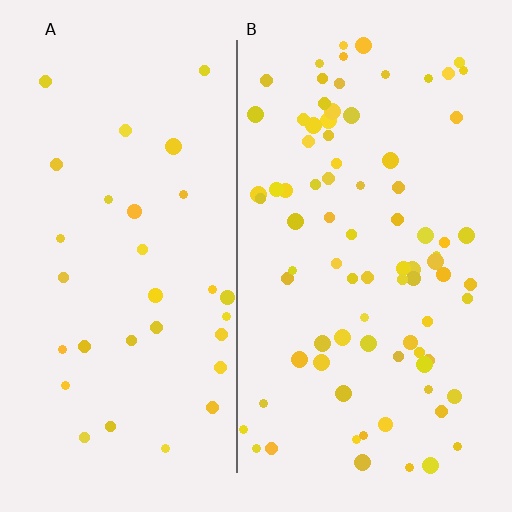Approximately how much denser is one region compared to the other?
Approximately 2.6× — region B over region A.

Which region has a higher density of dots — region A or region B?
B (the right).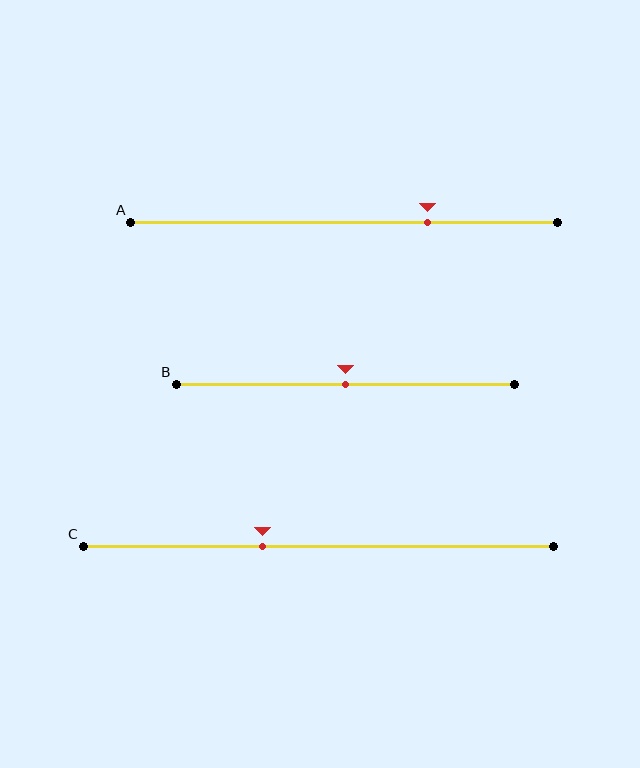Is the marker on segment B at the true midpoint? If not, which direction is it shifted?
Yes, the marker on segment B is at the true midpoint.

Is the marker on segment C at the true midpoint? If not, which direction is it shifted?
No, the marker on segment C is shifted to the left by about 12% of the segment length.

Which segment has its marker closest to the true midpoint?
Segment B has its marker closest to the true midpoint.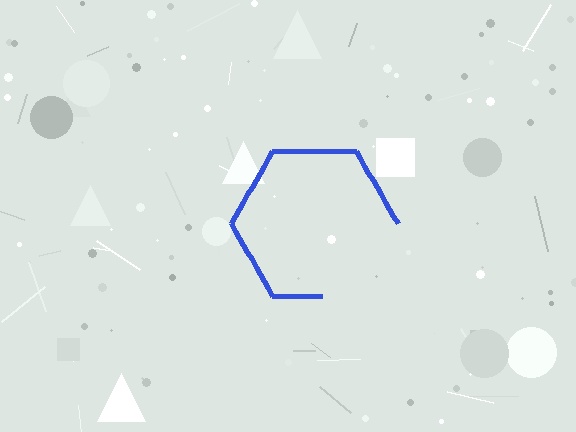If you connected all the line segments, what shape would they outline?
They would outline a hexagon.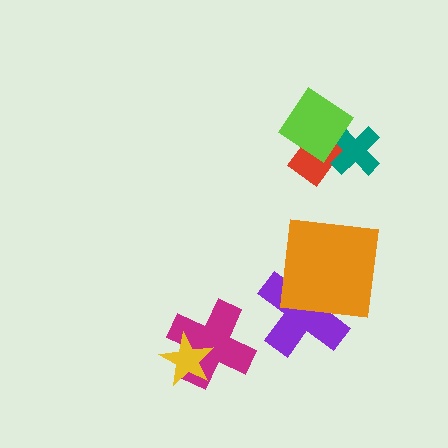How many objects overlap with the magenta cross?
1 object overlaps with the magenta cross.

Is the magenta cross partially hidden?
Yes, it is partially covered by another shape.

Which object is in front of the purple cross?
The orange square is in front of the purple cross.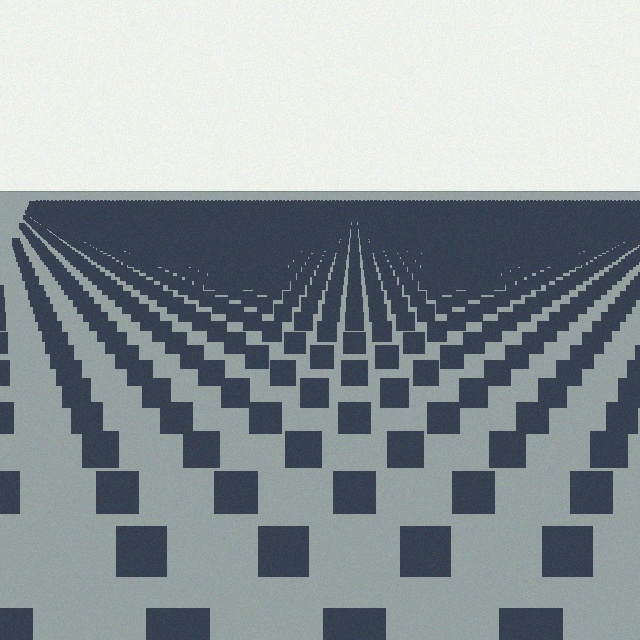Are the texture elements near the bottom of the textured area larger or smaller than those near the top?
Larger. Near the bottom, elements are closer to the viewer and appear at a bigger on-screen size.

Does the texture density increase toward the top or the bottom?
Density increases toward the top.